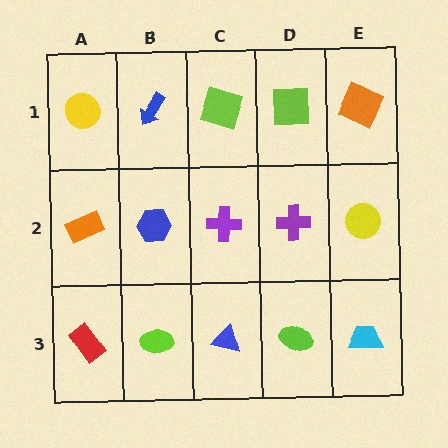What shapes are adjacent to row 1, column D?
A purple cross (row 2, column D), a lime square (row 1, column C), an orange square (row 1, column E).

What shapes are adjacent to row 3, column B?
A blue hexagon (row 2, column B), a red rectangle (row 3, column A), a blue triangle (row 3, column C).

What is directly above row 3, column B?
A blue hexagon.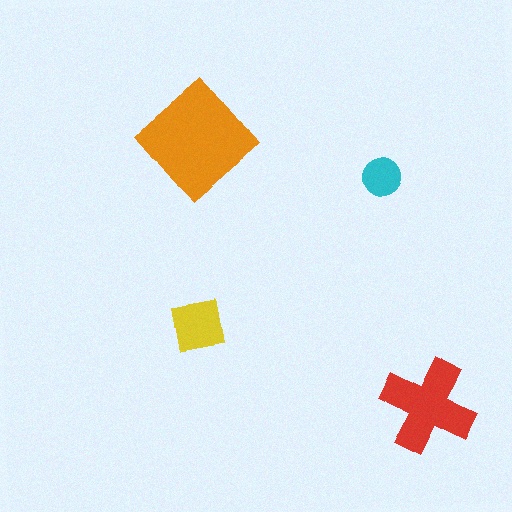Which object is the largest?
The orange diamond.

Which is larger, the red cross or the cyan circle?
The red cross.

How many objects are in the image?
There are 4 objects in the image.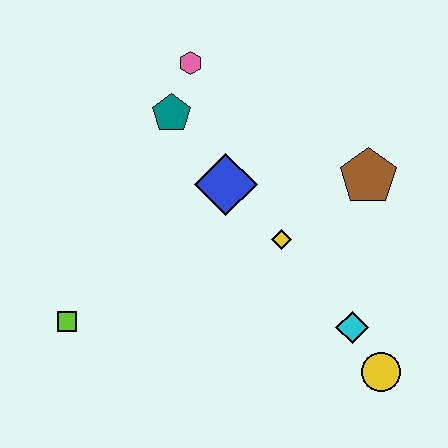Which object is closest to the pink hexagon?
The teal pentagon is closest to the pink hexagon.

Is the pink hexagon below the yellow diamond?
No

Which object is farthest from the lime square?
The brown pentagon is farthest from the lime square.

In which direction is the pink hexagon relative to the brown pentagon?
The pink hexagon is to the left of the brown pentagon.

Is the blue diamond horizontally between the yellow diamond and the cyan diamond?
No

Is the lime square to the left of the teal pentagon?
Yes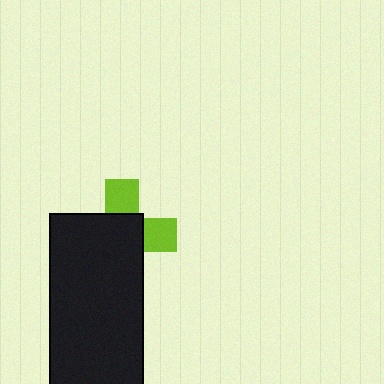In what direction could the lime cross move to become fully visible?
The lime cross could move toward the upper-right. That would shift it out from behind the black rectangle entirely.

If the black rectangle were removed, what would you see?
You would see the complete lime cross.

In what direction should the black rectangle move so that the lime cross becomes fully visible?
The black rectangle should move toward the lower-left. That is the shortest direction to clear the overlap and leave the lime cross fully visible.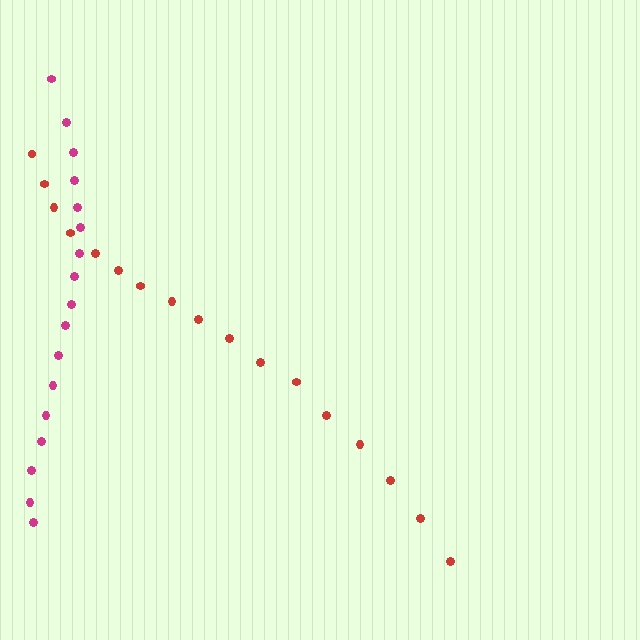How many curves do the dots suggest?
There are 2 distinct paths.